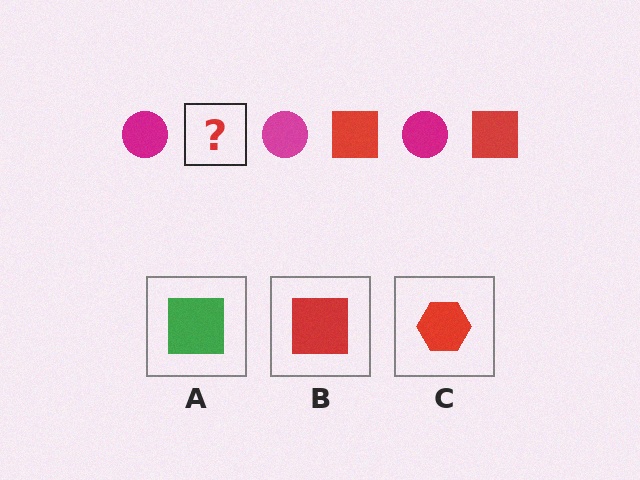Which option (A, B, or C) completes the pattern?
B.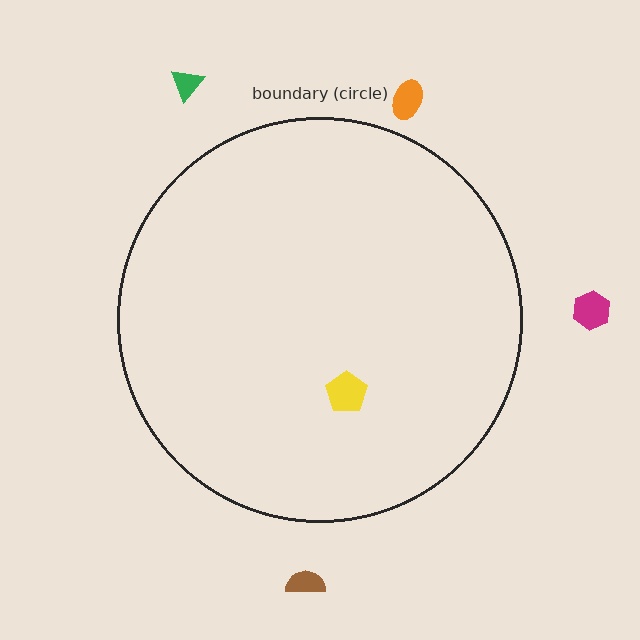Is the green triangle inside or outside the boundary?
Outside.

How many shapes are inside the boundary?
1 inside, 4 outside.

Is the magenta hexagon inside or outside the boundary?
Outside.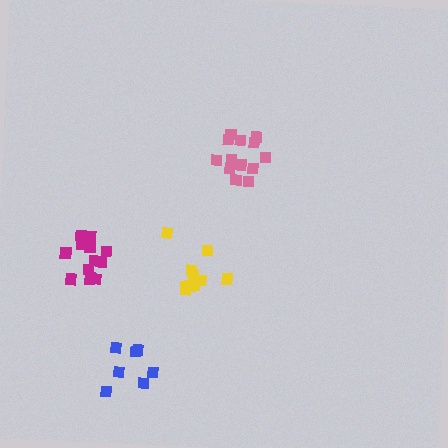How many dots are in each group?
Group 1: 10 dots, Group 2: 13 dots, Group 3: 7 dots, Group 4: 13 dots (43 total).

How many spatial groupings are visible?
There are 4 spatial groupings.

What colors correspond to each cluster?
The clusters are colored: yellow, magenta, blue, pink.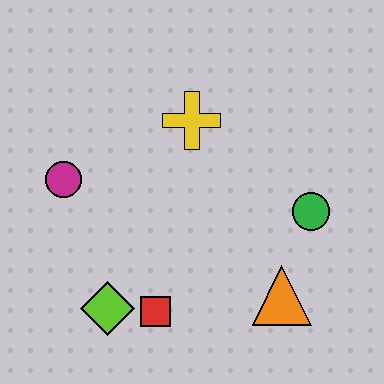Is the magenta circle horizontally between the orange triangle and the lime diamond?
No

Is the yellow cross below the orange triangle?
No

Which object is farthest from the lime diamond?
The green circle is farthest from the lime diamond.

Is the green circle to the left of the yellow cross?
No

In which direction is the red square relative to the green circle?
The red square is to the left of the green circle.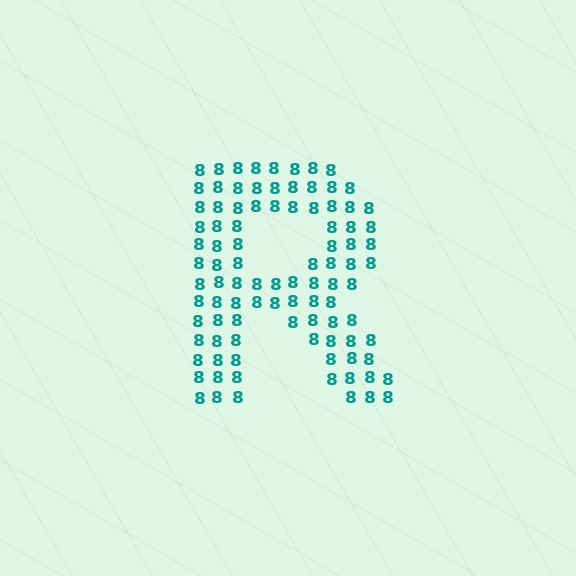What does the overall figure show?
The overall figure shows the letter R.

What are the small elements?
The small elements are digit 8's.